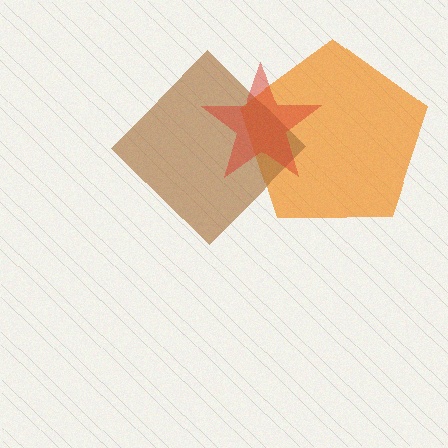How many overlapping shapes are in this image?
There are 3 overlapping shapes in the image.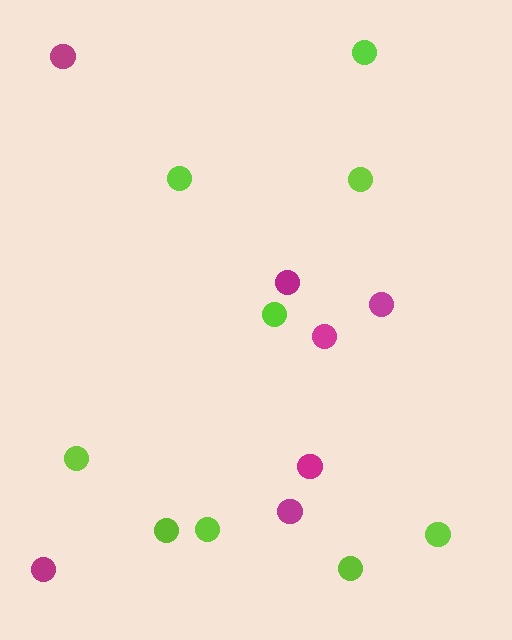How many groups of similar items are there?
There are 2 groups: one group of lime circles (9) and one group of magenta circles (7).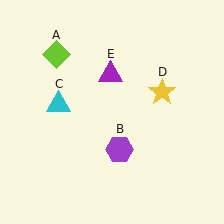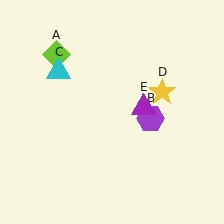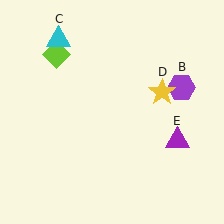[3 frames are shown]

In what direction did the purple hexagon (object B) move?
The purple hexagon (object B) moved up and to the right.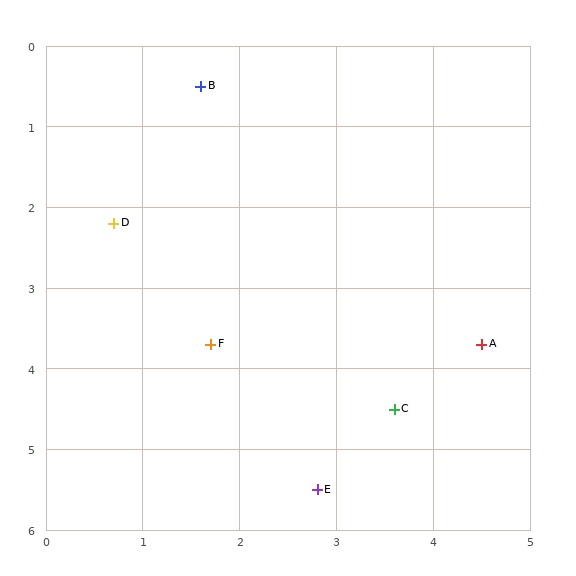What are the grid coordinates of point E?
Point E is at approximately (2.8, 5.5).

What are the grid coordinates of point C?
Point C is at approximately (3.6, 4.5).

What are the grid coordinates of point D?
Point D is at approximately (0.7, 2.2).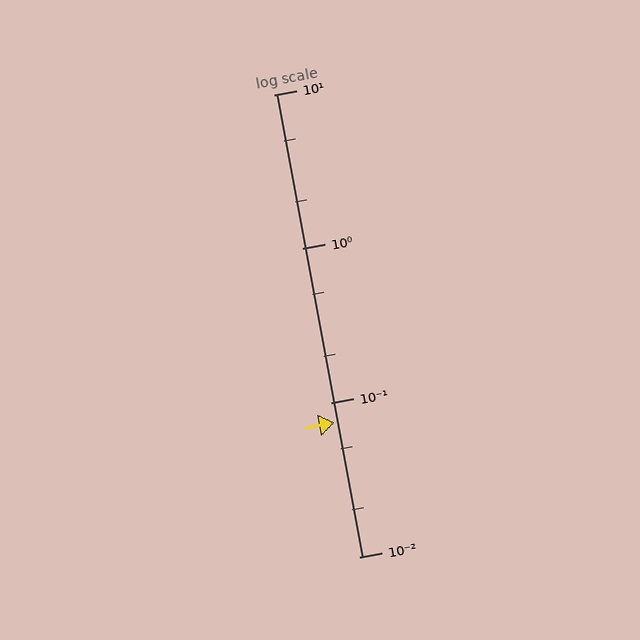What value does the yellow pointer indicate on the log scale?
The pointer indicates approximately 0.074.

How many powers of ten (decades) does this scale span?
The scale spans 3 decades, from 0.01 to 10.